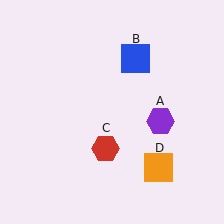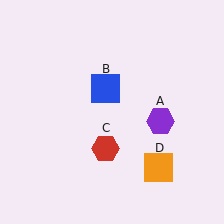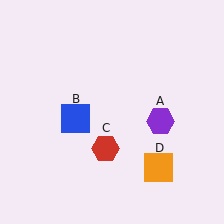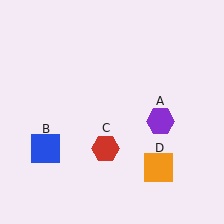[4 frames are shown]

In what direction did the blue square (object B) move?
The blue square (object B) moved down and to the left.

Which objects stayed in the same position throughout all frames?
Purple hexagon (object A) and red hexagon (object C) and orange square (object D) remained stationary.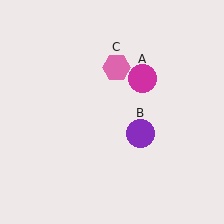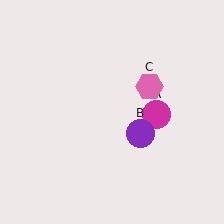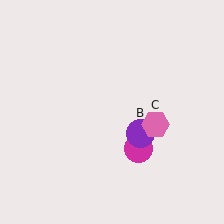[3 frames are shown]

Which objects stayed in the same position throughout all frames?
Purple circle (object B) remained stationary.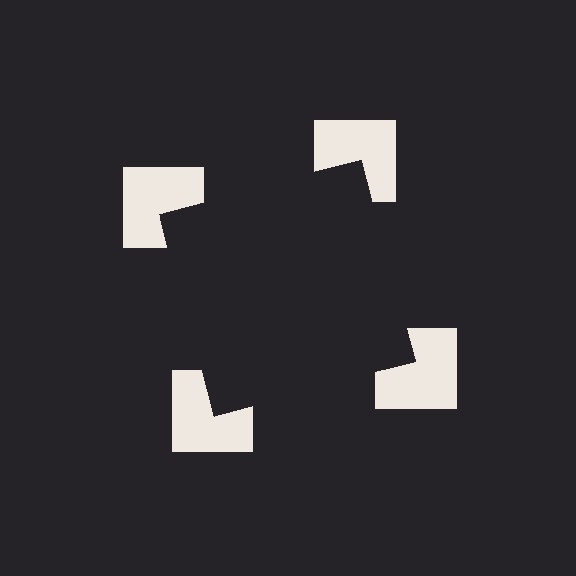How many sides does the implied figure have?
4 sides.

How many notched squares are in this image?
There are 4 — one at each vertex of the illusory square.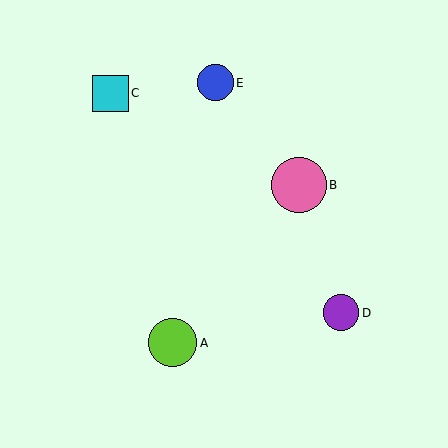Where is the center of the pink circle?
The center of the pink circle is at (299, 185).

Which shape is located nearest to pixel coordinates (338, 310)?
The purple circle (labeled D) at (341, 313) is nearest to that location.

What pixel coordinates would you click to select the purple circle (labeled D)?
Click at (341, 313) to select the purple circle D.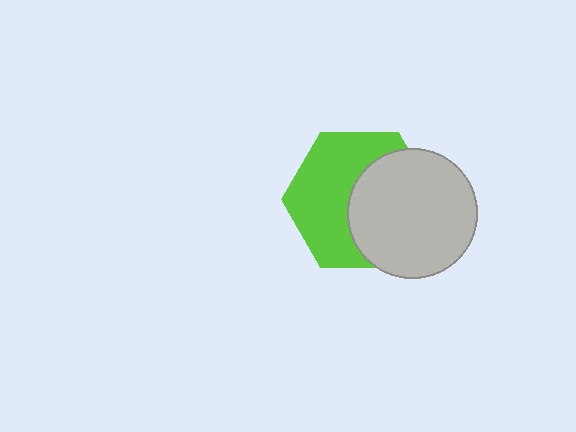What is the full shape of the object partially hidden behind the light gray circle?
The partially hidden object is a lime hexagon.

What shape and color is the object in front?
The object in front is a light gray circle.